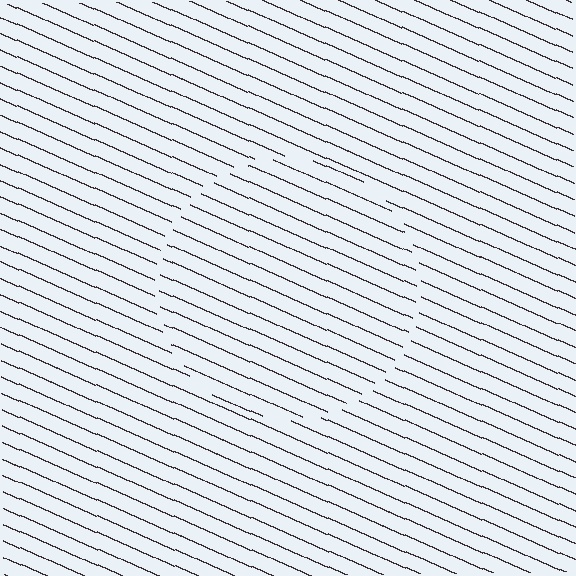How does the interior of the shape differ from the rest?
The interior of the shape contains the same grating, shifted by half a period — the contour is defined by the phase discontinuity where line-ends from the inner and outer gratings abut.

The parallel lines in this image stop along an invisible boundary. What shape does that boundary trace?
An illusory circle. The interior of the shape contains the same grating, shifted by half a period — the contour is defined by the phase discontinuity where line-ends from the inner and outer gratings abut.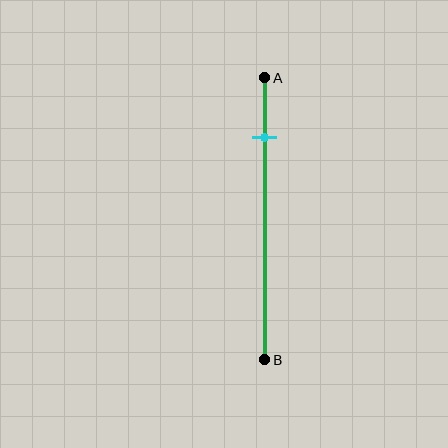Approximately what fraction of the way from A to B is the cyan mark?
The cyan mark is approximately 20% of the way from A to B.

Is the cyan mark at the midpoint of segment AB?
No, the mark is at about 20% from A, not at the 50% midpoint.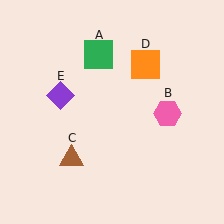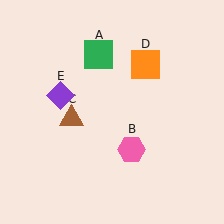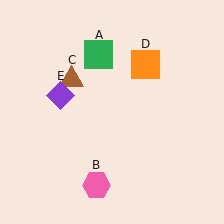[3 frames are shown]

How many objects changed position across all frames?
2 objects changed position: pink hexagon (object B), brown triangle (object C).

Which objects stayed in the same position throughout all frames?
Green square (object A) and orange square (object D) and purple diamond (object E) remained stationary.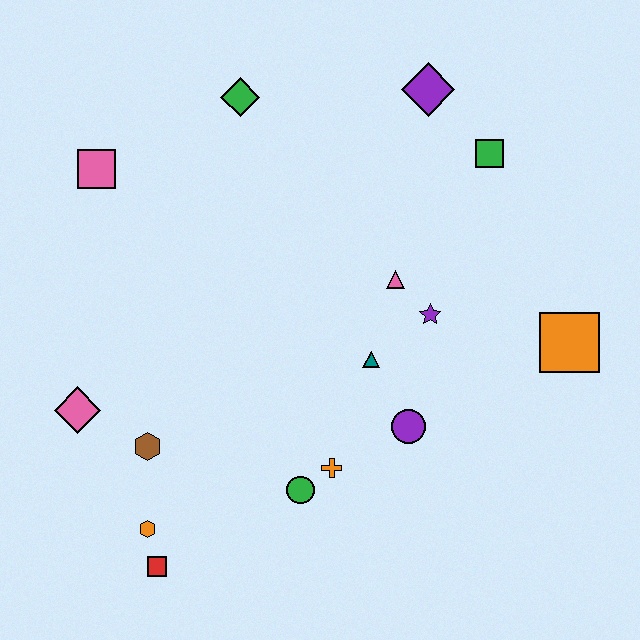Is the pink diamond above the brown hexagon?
Yes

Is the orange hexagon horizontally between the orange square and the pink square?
Yes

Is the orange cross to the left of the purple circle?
Yes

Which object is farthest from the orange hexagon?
The purple diamond is farthest from the orange hexagon.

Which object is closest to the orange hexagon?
The red square is closest to the orange hexagon.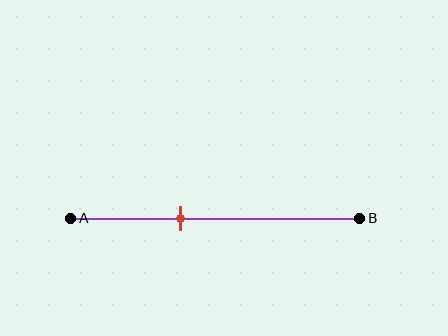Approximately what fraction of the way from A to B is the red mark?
The red mark is approximately 40% of the way from A to B.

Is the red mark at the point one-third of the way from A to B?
No, the mark is at about 40% from A, not at the 33% one-third point.